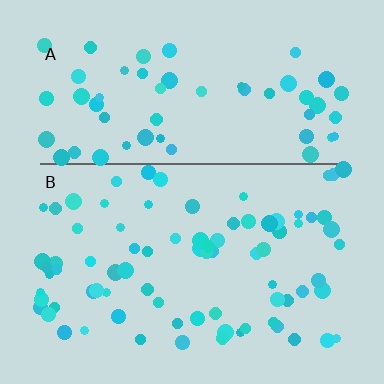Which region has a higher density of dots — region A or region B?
B (the bottom).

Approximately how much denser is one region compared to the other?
Approximately 1.4× — region B over region A.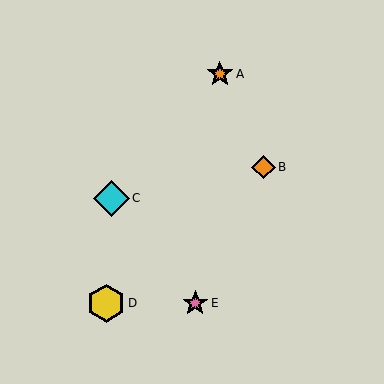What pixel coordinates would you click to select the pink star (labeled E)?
Click at (195, 303) to select the pink star E.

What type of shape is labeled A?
Shape A is an orange star.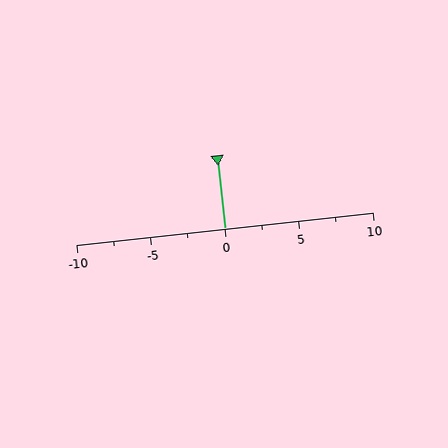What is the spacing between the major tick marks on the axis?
The major ticks are spaced 5 apart.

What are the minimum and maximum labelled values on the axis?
The axis runs from -10 to 10.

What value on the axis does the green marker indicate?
The marker indicates approximately 0.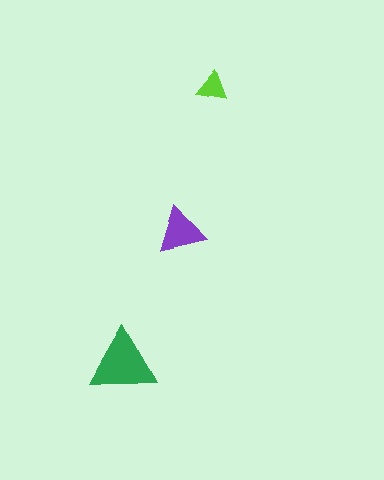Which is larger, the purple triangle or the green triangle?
The green one.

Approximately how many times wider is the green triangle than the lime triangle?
About 2 times wider.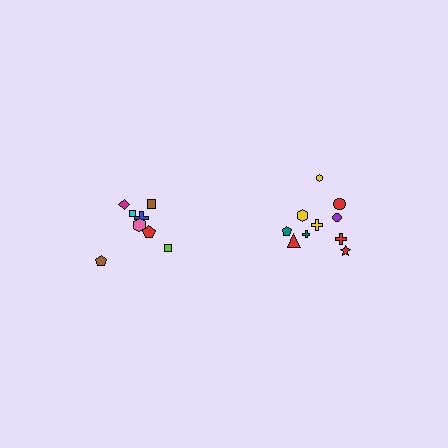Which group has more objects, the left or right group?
The right group.